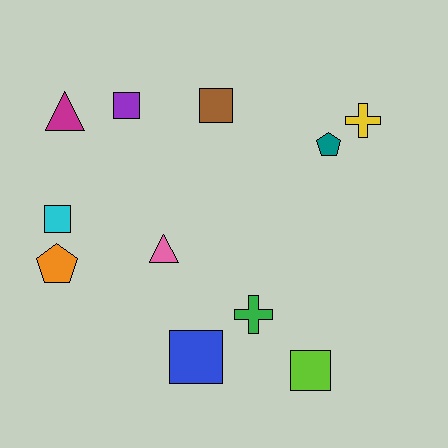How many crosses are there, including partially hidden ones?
There are 2 crosses.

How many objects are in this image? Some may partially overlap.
There are 11 objects.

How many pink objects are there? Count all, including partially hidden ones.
There is 1 pink object.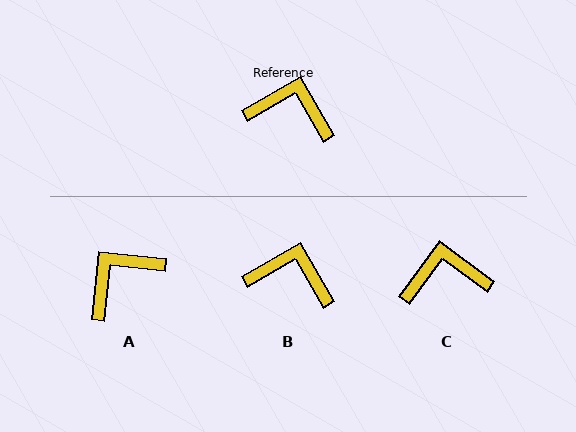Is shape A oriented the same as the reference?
No, it is off by about 55 degrees.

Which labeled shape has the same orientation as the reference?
B.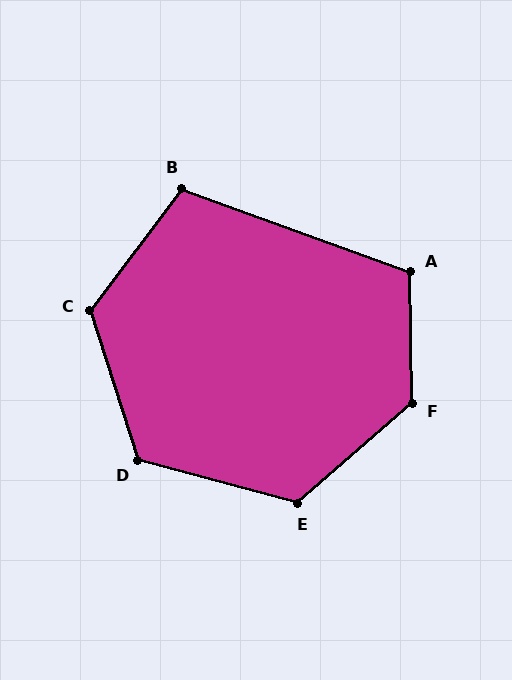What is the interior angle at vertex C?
Approximately 125 degrees (obtuse).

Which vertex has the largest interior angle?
F, at approximately 130 degrees.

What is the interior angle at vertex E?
Approximately 124 degrees (obtuse).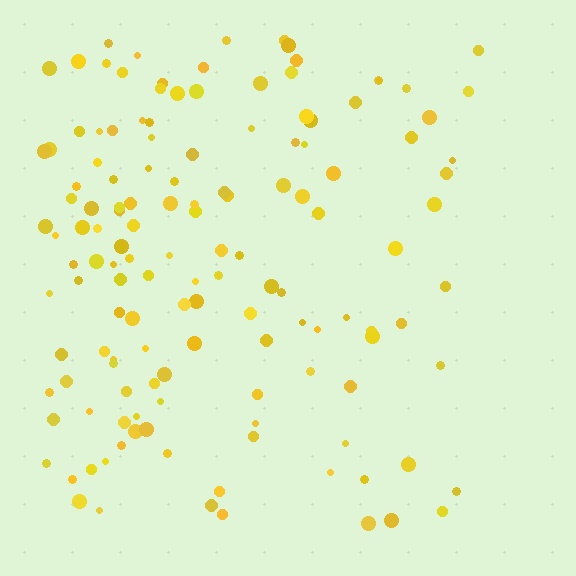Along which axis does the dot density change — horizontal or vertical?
Horizontal.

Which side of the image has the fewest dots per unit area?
The right.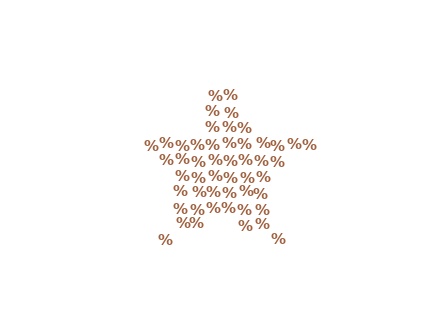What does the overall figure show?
The overall figure shows a star.